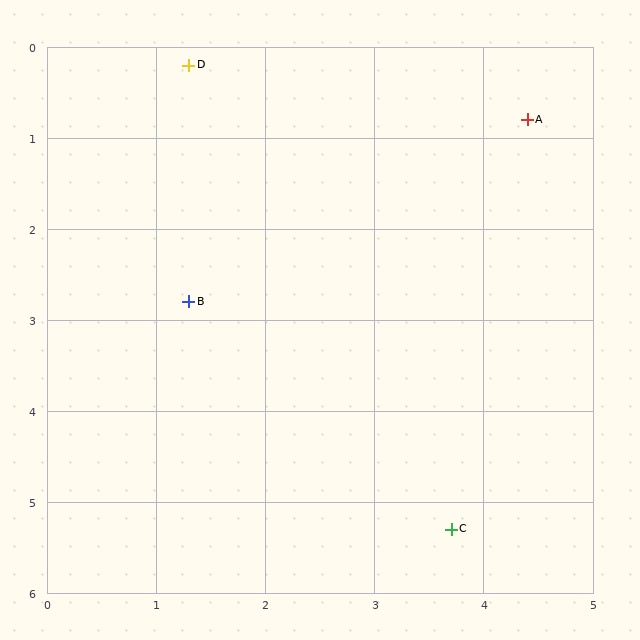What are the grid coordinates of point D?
Point D is at approximately (1.3, 0.2).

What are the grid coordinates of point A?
Point A is at approximately (4.4, 0.8).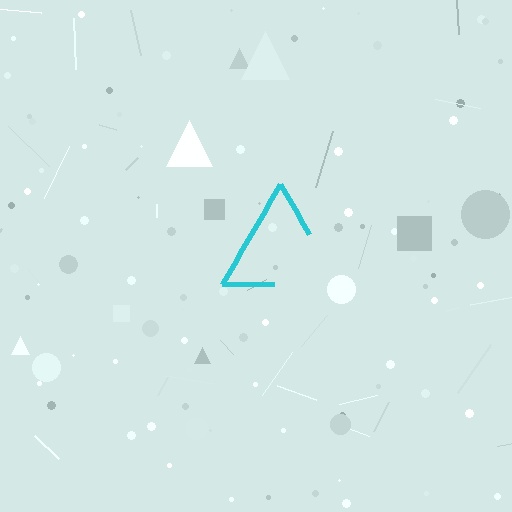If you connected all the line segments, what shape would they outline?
They would outline a triangle.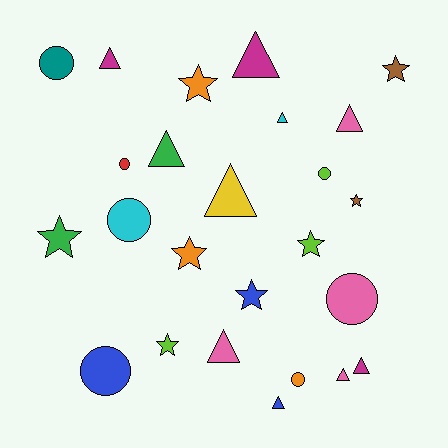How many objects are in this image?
There are 25 objects.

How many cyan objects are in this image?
There are 2 cyan objects.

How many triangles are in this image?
There are 10 triangles.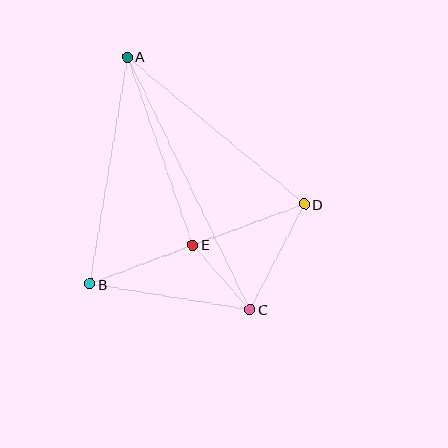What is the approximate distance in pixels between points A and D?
The distance between A and D is approximately 230 pixels.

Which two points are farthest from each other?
Points A and C are farthest from each other.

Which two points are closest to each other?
Points C and E are closest to each other.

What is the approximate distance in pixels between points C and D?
The distance between C and D is approximately 119 pixels.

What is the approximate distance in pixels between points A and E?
The distance between A and E is approximately 199 pixels.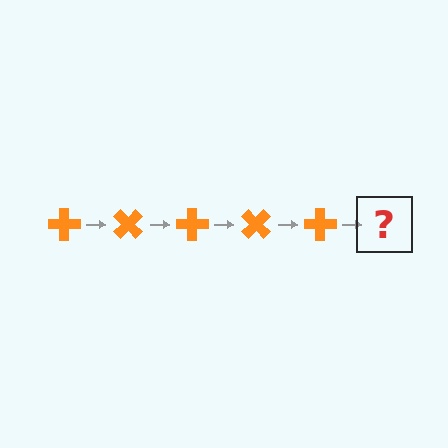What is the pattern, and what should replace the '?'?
The pattern is that the cross rotates 45 degrees each step. The '?' should be an orange cross rotated 225 degrees.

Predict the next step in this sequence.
The next step is an orange cross rotated 225 degrees.